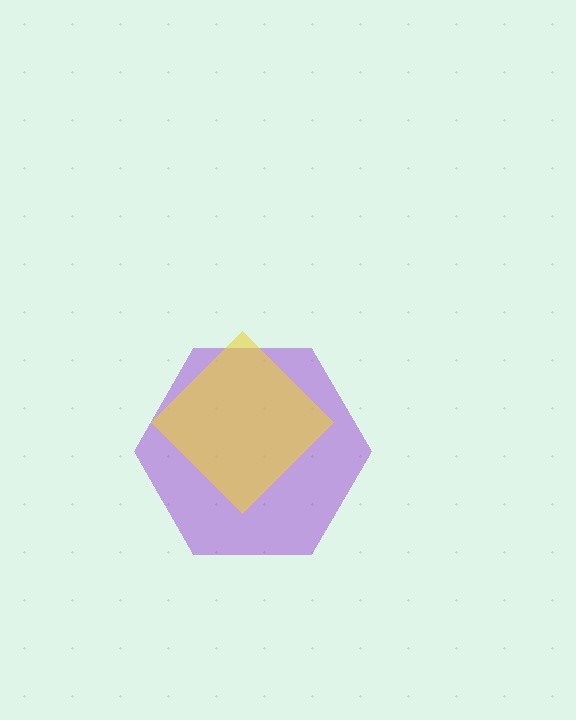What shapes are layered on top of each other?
The layered shapes are: a purple hexagon, a yellow diamond.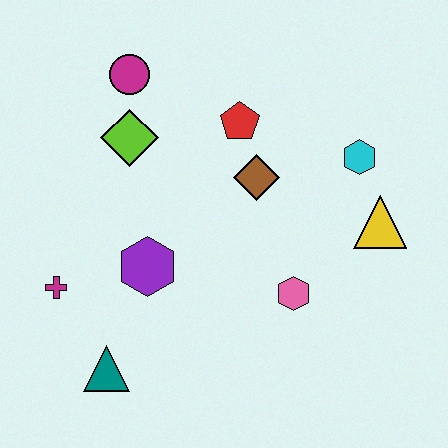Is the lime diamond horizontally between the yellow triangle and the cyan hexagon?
No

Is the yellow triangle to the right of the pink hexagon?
Yes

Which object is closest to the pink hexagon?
The yellow triangle is closest to the pink hexagon.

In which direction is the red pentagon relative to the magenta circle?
The red pentagon is to the right of the magenta circle.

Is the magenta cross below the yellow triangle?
Yes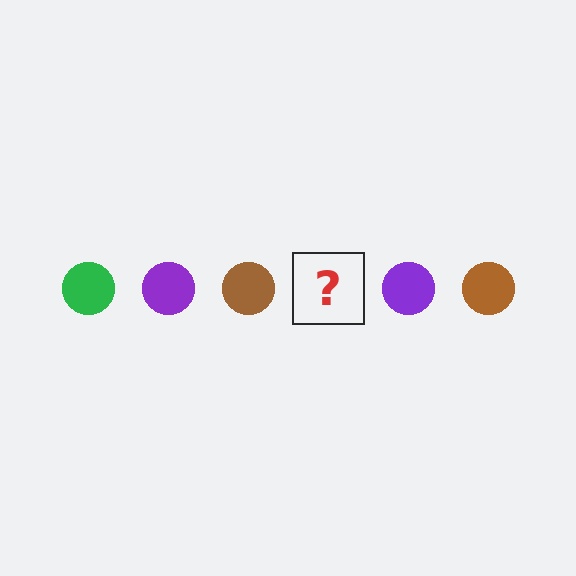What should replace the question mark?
The question mark should be replaced with a green circle.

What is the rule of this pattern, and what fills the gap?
The rule is that the pattern cycles through green, purple, brown circles. The gap should be filled with a green circle.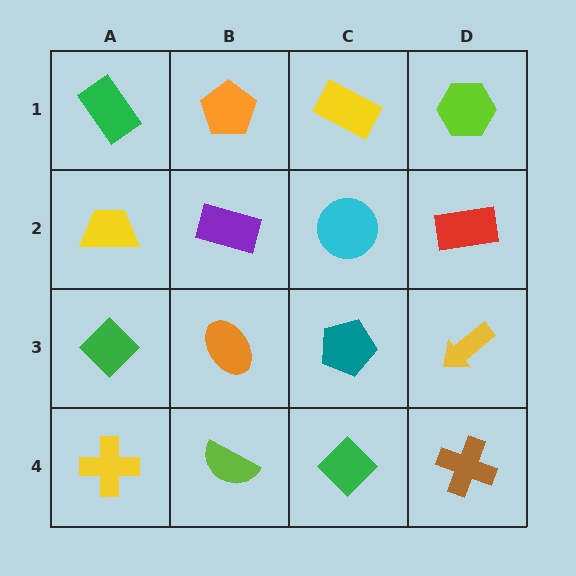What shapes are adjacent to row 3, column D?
A red rectangle (row 2, column D), a brown cross (row 4, column D), a teal pentagon (row 3, column C).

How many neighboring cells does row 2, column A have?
3.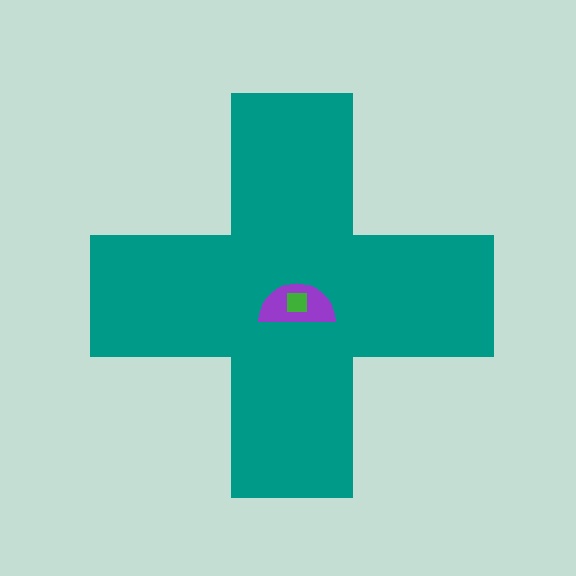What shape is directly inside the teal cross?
The purple semicircle.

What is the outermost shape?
The teal cross.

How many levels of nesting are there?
3.